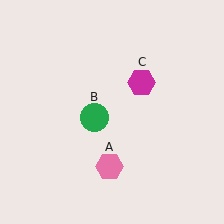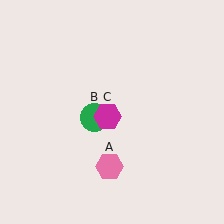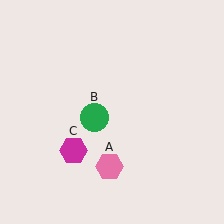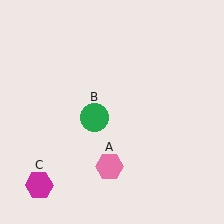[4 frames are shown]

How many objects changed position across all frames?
1 object changed position: magenta hexagon (object C).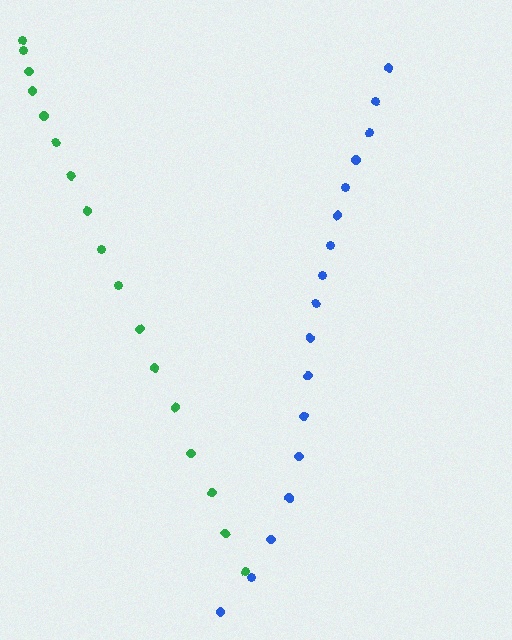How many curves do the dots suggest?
There are 2 distinct paths.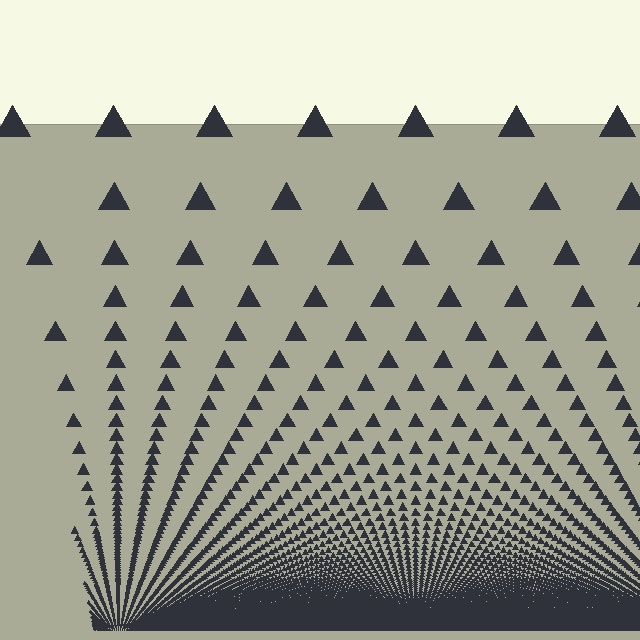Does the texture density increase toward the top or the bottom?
Density increases toward the bottom.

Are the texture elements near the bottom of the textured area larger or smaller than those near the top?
Smaller. The gradient is inverted — elements near the bottom are smaller and denser.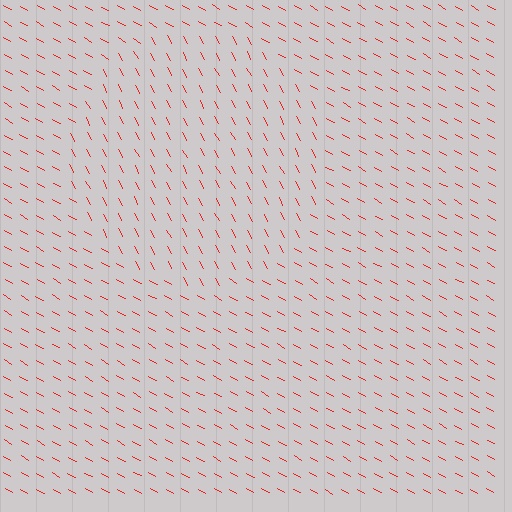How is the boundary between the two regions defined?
The boundary is defined purely by a change in line orientation (approximately 32 degrees difference). All lines are the same color and thickness.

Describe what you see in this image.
The image is filled with small red line segments. A circle region in the image has lines oriented differently from the surrounding lines, creating a visible texture boundary.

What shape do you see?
I see a circle.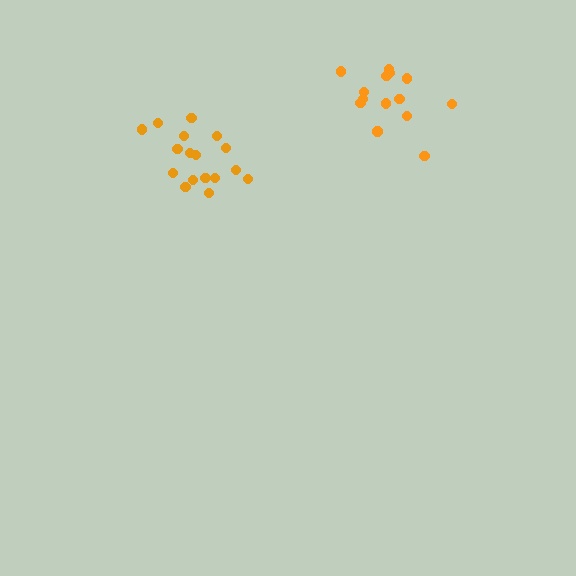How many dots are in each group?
Group 1: 14 dots, Group 2: 17 dots (31 total).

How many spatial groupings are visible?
There are 2 spatial groupings.